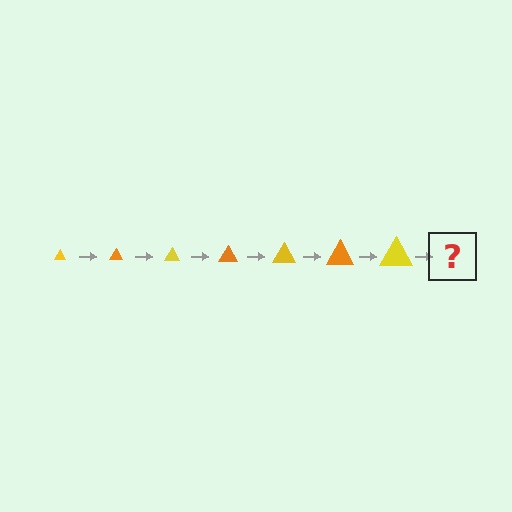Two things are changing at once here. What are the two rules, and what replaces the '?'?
The two rules are that the triangle grows larger each step and the color cycles through yellow and orange. The '?' should be an orange triangle, larger than the previous one.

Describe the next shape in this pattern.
It should be an orange triangle, larger than the previous one.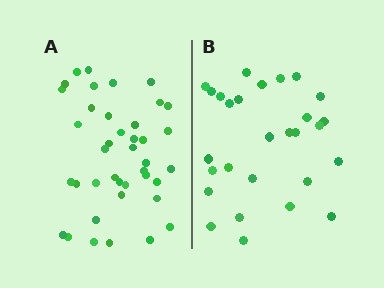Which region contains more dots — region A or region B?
Region A (the left region) has more dots.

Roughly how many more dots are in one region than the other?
Region A has roughly 12 or so more dots than region B.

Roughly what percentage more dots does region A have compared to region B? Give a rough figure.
About 45% more.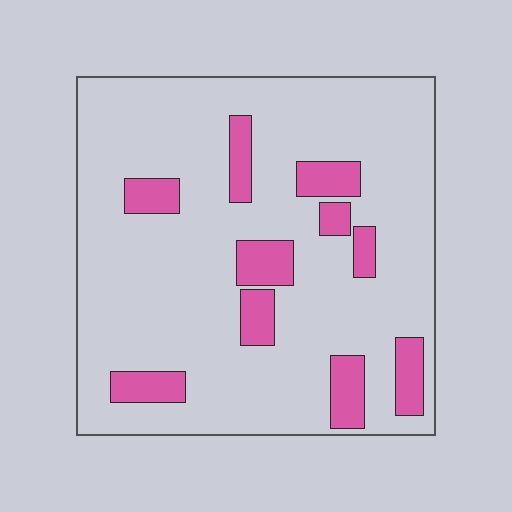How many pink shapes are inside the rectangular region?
10.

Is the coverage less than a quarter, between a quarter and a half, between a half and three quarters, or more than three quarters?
Less than a quarter.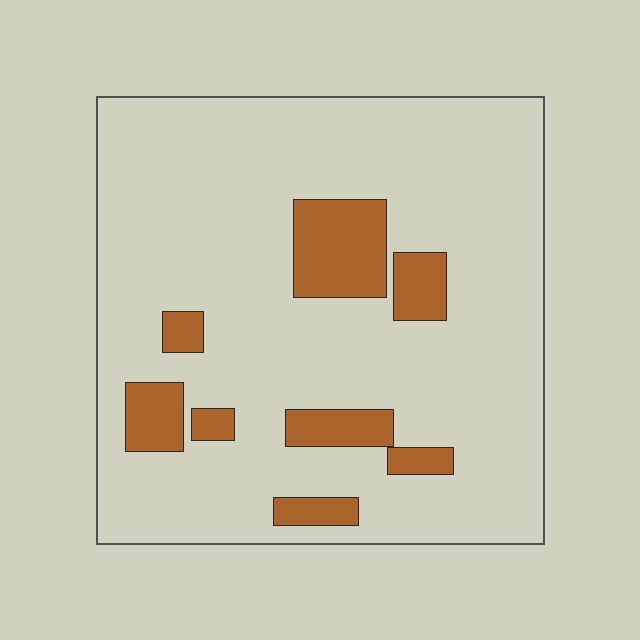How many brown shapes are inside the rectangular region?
8.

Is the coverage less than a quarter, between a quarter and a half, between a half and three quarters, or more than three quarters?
Less than a quarter.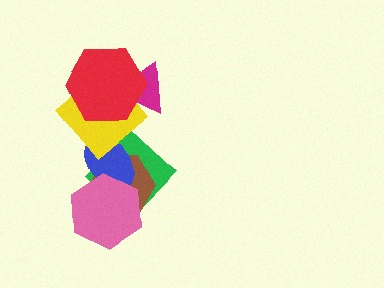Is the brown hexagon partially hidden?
Yes, it is partially covered by another shape.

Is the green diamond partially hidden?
Yes, it is partially covered by another shape.